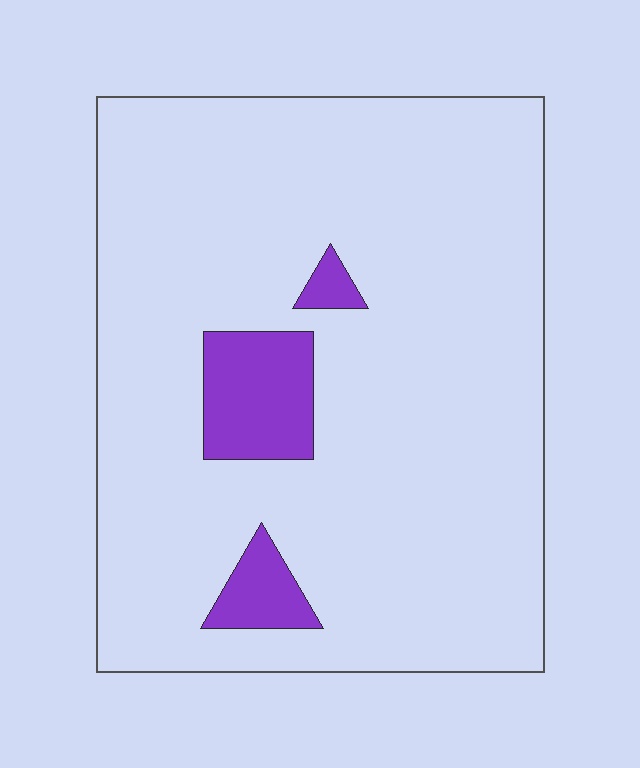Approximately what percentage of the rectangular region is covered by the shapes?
Approximately 10%.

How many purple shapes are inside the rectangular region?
3.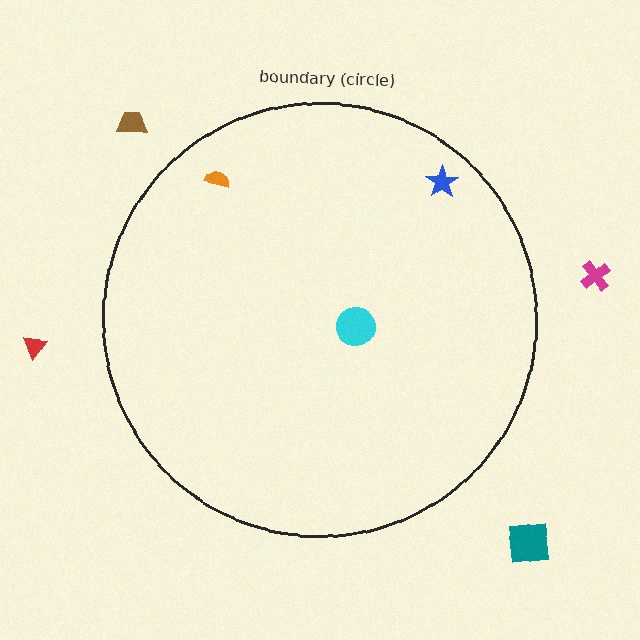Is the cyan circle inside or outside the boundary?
Inside.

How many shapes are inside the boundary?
3 inside, 4 outside.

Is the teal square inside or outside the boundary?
Outside.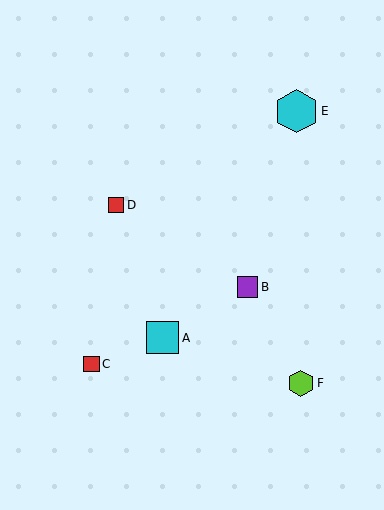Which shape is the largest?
The cyan hexagon (labeled E) is the largest.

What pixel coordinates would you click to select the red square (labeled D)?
Click at (116, 205) to select the red square D.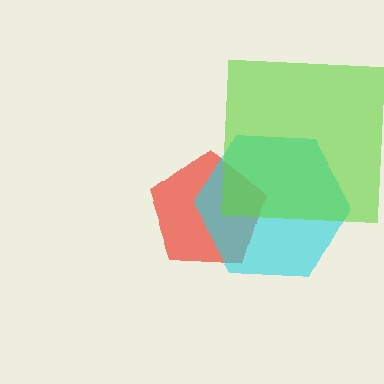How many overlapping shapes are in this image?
There are 3 overlapping shapes in the image.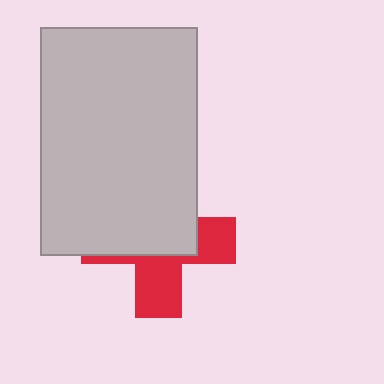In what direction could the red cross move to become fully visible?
The red cross could move down. That would shift it out from behind the light gray rectangle entirely.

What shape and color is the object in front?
The object in front is a light gray rectangle.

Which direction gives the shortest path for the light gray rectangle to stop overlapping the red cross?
Moving up gives the shortest separation.